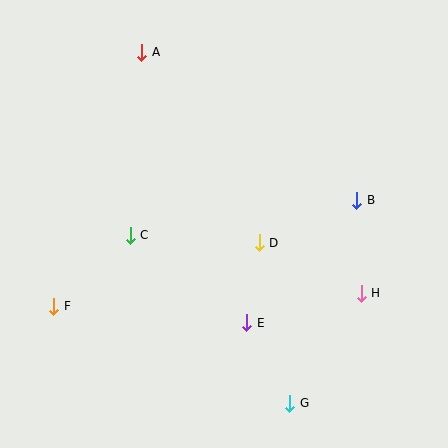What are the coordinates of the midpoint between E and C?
The midpoint between E and C is at (188, 279).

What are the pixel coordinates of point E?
Point E is at (247, 323).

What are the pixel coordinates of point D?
Point D is at (259, 243).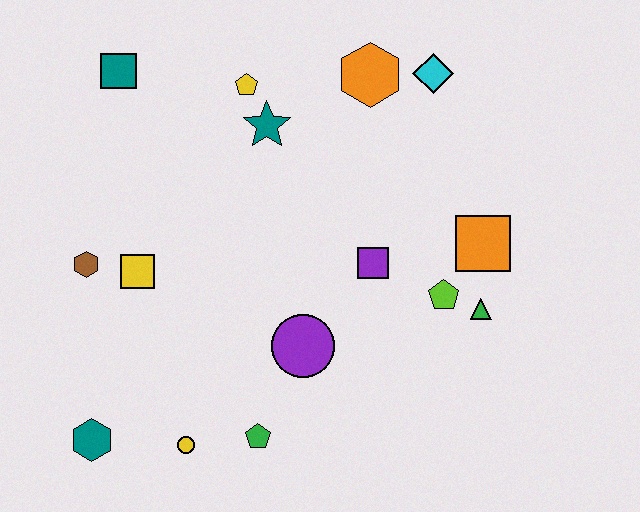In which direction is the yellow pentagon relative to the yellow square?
The yellow pentagon is above the yellow square.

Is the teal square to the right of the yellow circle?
No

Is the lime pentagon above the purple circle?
Yes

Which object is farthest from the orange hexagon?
The teal hexagon is farthest from the orange hexagon.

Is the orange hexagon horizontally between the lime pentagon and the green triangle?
No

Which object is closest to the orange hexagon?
The cyan diamond is closest to the orange hexagon.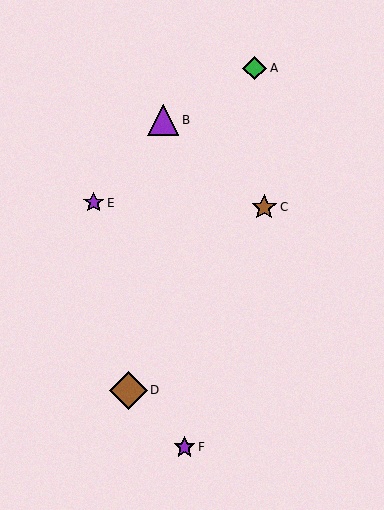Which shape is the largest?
The brown diamond (labeled D) is the largest.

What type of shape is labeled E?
Shape E is a purple star.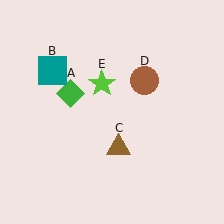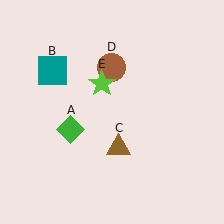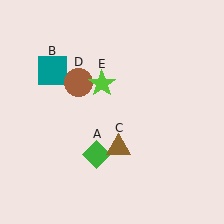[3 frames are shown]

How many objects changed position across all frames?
2 objects changed position: green diamond (object A), brown circle (object D).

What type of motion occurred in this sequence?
The green diamond (object A), brown circle (object D) rotated counterclockwise around the center of the scene.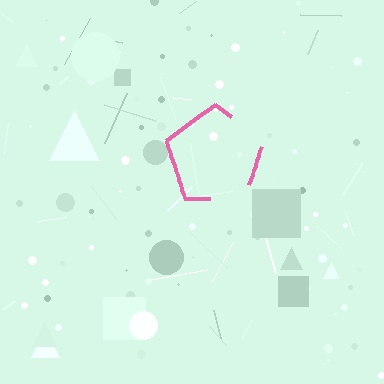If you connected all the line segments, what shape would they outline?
They would outline a pentagon.